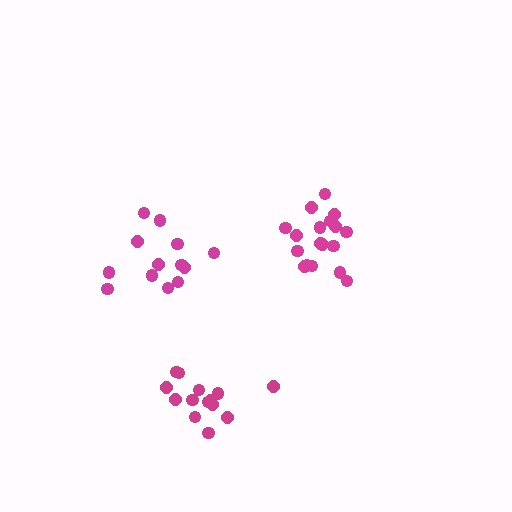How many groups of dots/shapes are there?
There are 3 groups.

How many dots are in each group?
Group 1: 18 dots, Group 2: 14 dots, Group 3: 13 dots (45 total).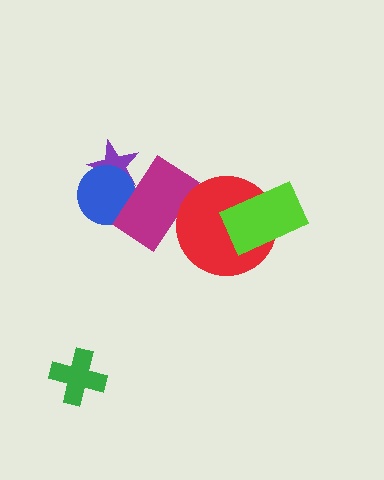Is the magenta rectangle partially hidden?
Yes, it is partially covered by another shape.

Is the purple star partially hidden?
Yes, it is partially covered by another shape.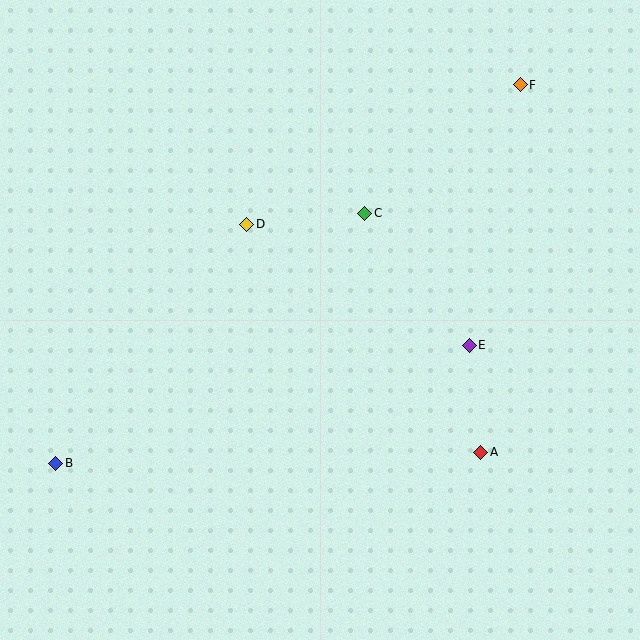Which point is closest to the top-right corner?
Point F is closest to the top-right corner.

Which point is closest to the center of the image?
Point C at (365, 214) is closest to the center.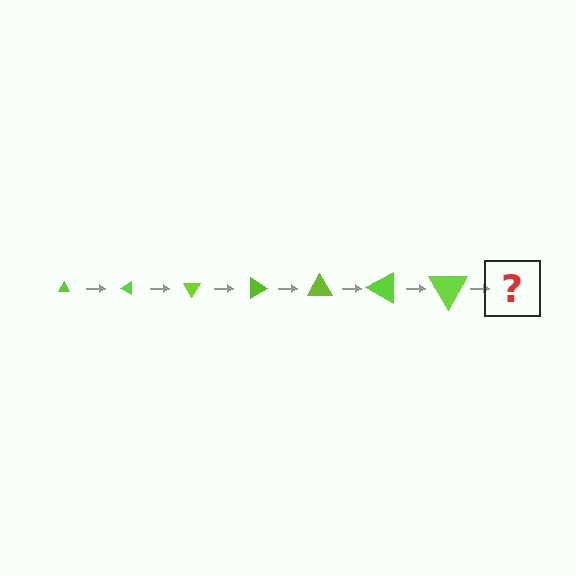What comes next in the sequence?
The next element should be a triangle, larger than the previous one and rotated 210 degrees from the start.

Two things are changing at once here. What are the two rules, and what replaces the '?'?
The two rules are that the triangle grows larger each step and it rotates 30 degrees each step. The '?' should be a triangle, larger than the previous one and rotated 210 degrees from the start.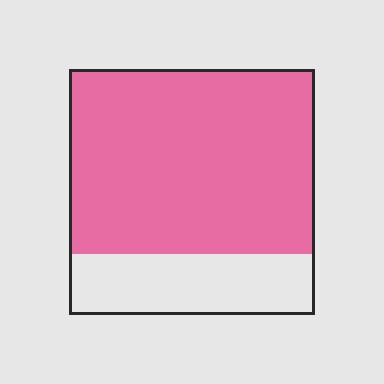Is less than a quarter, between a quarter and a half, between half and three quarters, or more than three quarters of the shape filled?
More than three quarters.